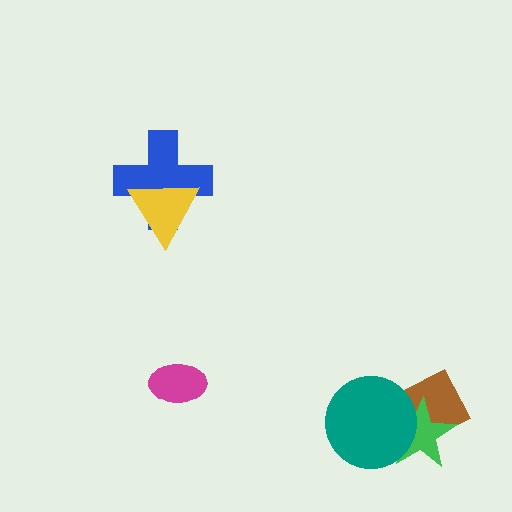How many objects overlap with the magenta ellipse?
0 objects overlap with the magenta ellipse.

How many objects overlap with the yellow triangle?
1 object overlaps with the yellow triangle.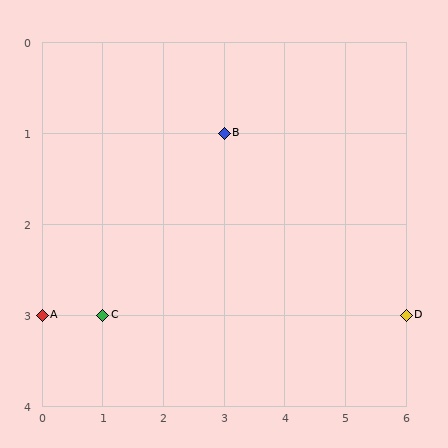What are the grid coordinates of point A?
Point A is at grid coordinates (0, 3).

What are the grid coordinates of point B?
Point B is at grid coordinates (3, 1).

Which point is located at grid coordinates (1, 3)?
Point C is at (1, 3).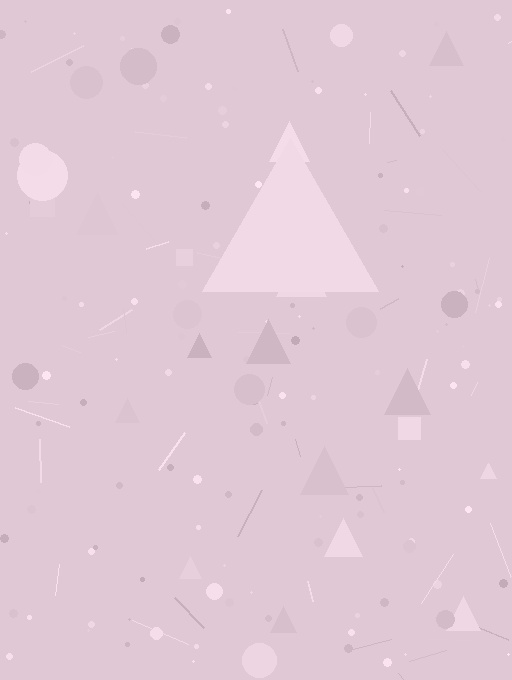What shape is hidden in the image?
A triangle is hidden in the image.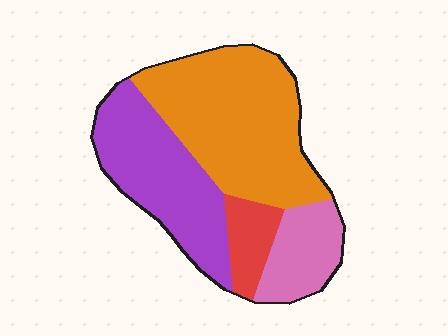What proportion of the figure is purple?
Purple covers around 30% of the figure.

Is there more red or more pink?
Pink.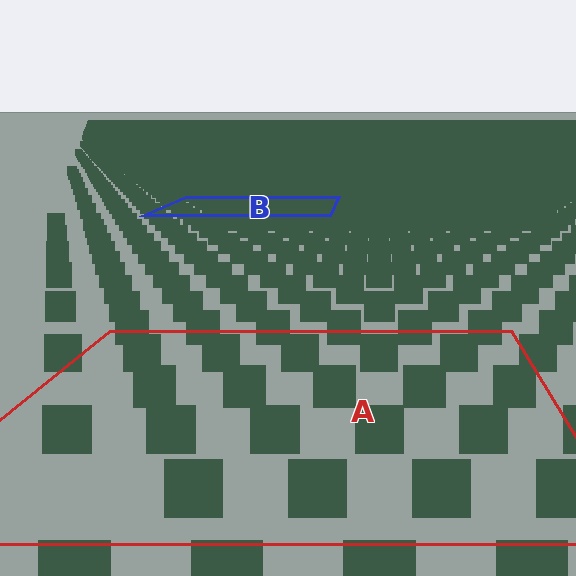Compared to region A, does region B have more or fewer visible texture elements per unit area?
Region B has more texture elements per unit area — they are packed more densely because it is farther away.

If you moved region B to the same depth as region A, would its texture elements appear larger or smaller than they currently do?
They would appear larger. At a closer depth, the same texture elements are projected at a bigger on-screen size.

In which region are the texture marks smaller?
The texture marks are smaller in region B, because it is farther away.